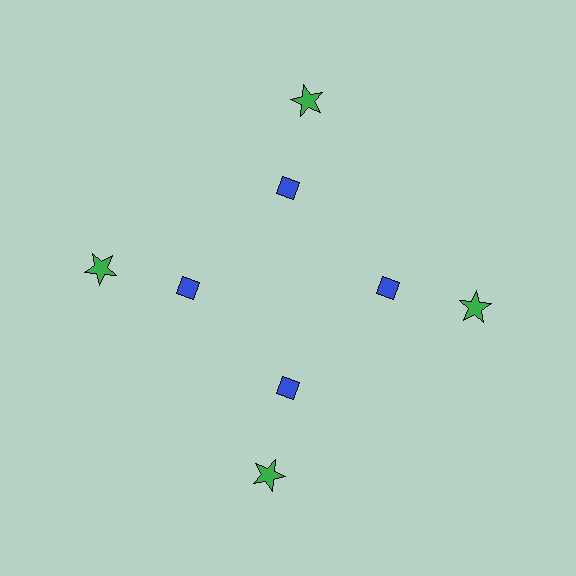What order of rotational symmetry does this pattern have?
This pattern has 4-fold rotational symmetry.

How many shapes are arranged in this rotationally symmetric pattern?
There are 8 shapes, arranged in 4 groups of 2.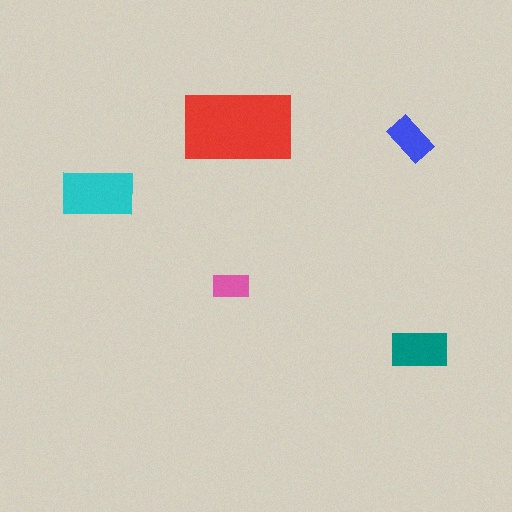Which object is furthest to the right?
The teal rectangle is rightmost.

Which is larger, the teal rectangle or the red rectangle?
The red one.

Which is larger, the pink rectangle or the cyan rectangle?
The cyan one.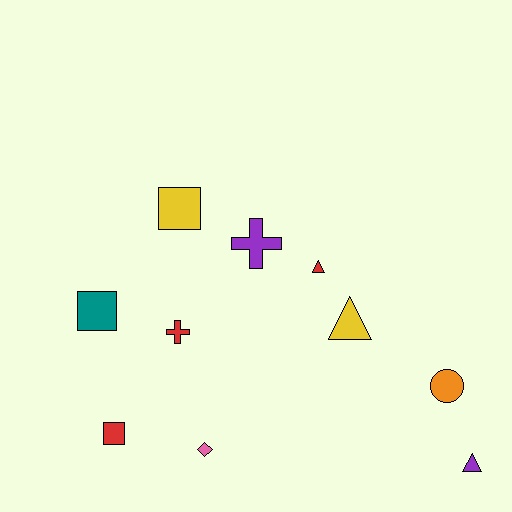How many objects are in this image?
There are 10 objects.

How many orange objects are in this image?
There is 1 orange object.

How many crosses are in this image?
There are 2 crosses.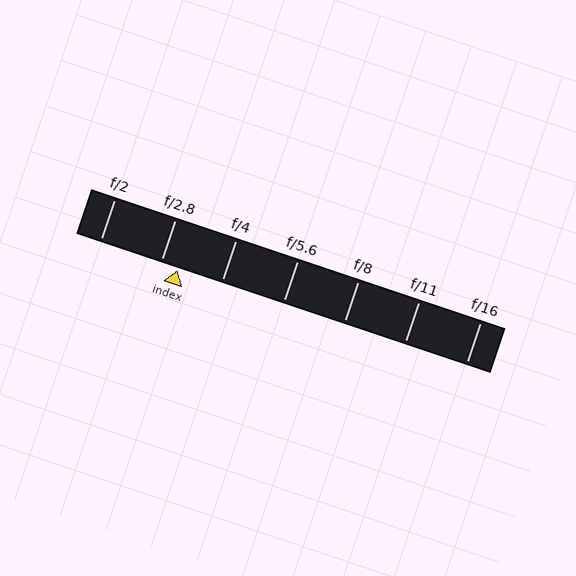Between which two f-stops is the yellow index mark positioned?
The index mark is between f/2.8 and f/4.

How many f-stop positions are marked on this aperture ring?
There are 7 f-stop positions marked.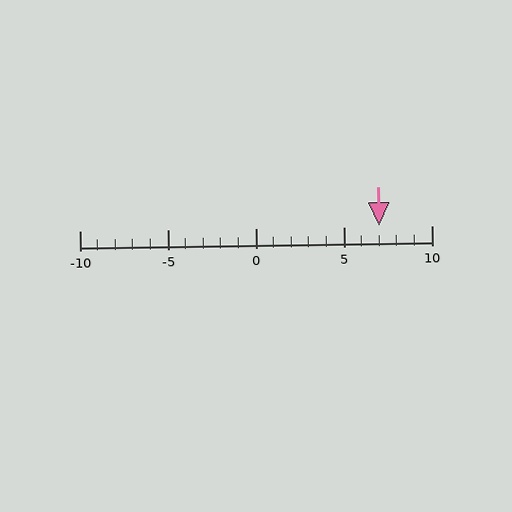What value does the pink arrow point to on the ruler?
The pink arrow points to approximately 7.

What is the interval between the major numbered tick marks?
The major tick marks are spaced 5 units apart.